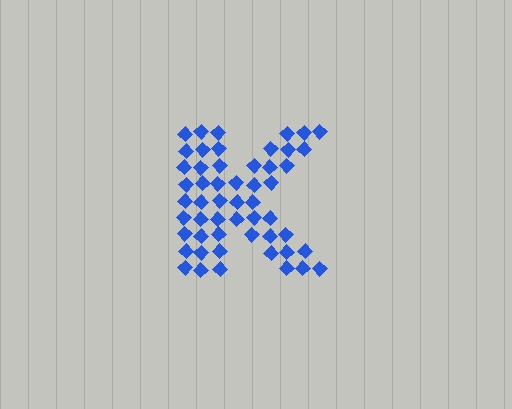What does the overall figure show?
The overall figure shows the letter K.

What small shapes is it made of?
It is made of small diamonds.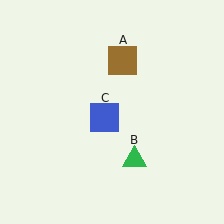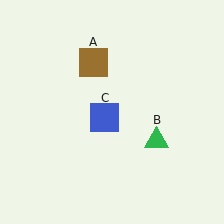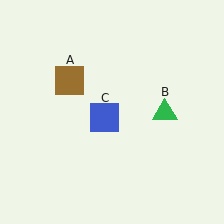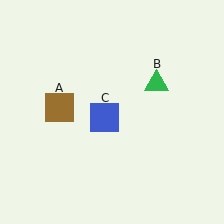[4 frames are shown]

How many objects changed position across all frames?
2 objects changed position: brown square (object A), green triangle (object B).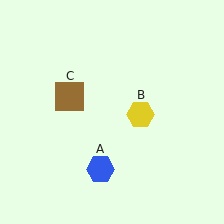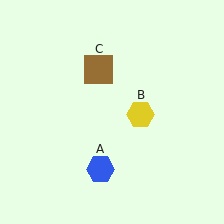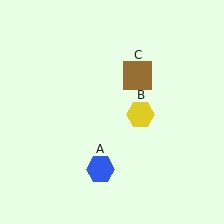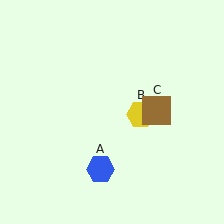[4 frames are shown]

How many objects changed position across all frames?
1 object changed position: brown square (object C).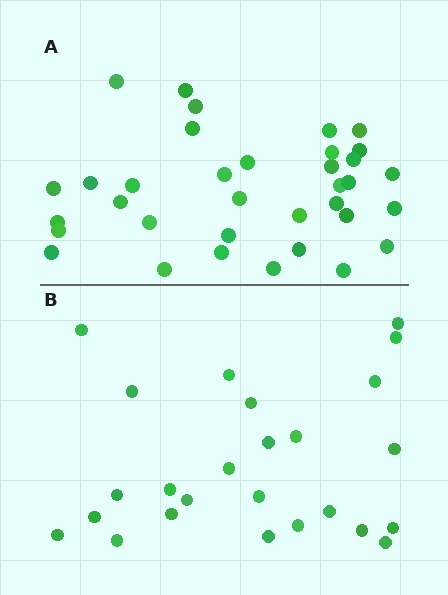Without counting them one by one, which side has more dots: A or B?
Region A (the top region) has more dots.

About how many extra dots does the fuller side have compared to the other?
Region A has roughly 10 or so more dots than region B.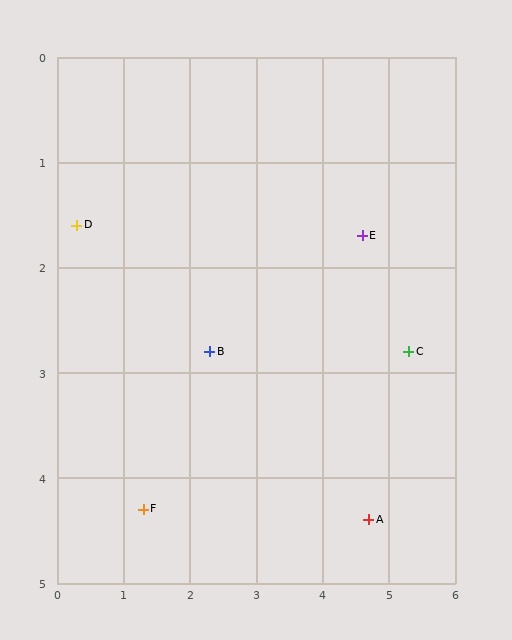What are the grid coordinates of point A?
Point A is at approximately (4.7, 4.4).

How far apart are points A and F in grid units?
Points A and F are about 3.4 grid units apart.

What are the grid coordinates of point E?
Point E is at approximately (4.6, 1.7).